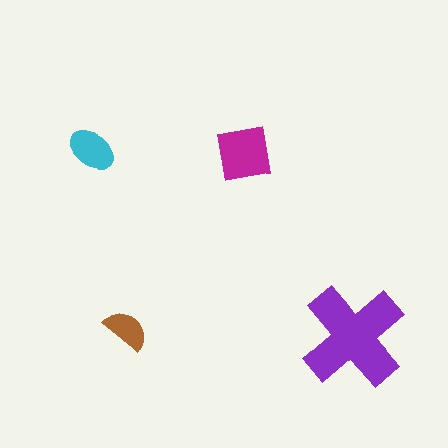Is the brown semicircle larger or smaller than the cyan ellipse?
Smaller.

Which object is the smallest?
The brown semicircle.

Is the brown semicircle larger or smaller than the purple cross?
Smaller.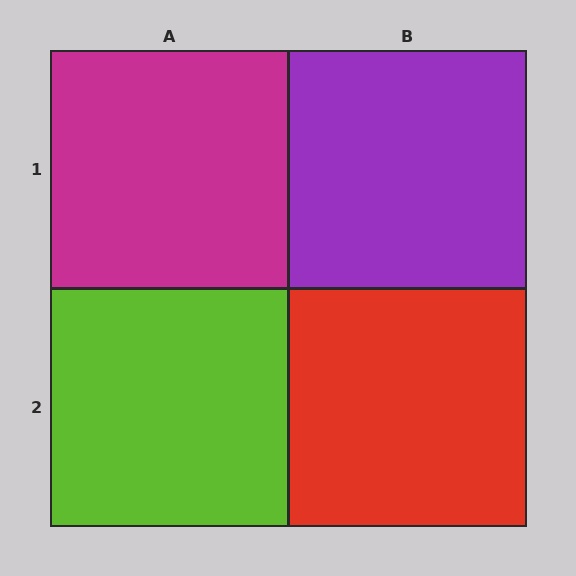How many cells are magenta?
1 cell is magenta.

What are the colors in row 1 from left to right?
Magenta, purple.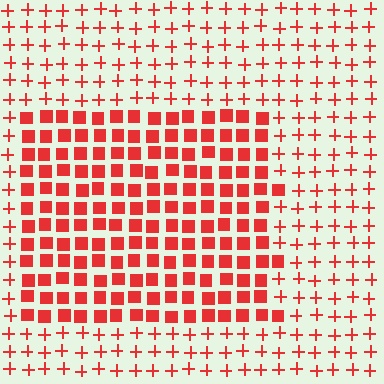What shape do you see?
I see a rectangle.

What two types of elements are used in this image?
The image uses squares inside the rectangle region and plus signs outside it.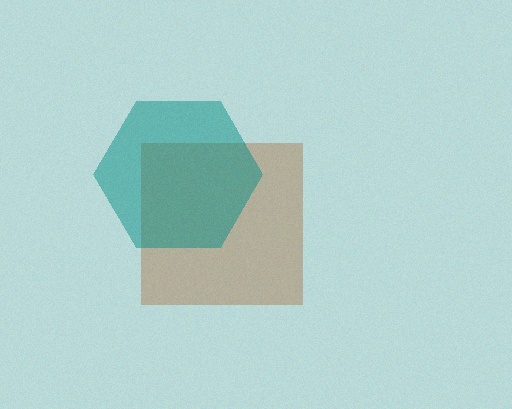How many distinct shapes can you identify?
There are 2 distinct shapes: a brown square, a teal hexagon.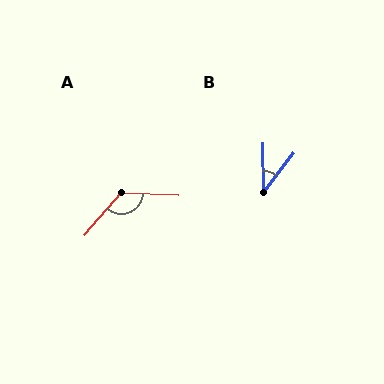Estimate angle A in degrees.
Approximately 128 degrees.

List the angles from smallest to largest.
B (38°), A (128°).